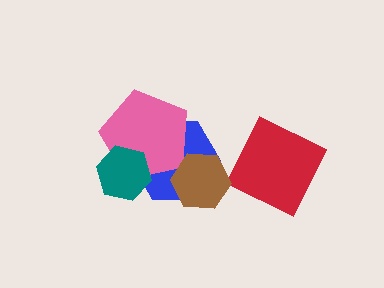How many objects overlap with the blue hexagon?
3 objects overlap with the blue hexagon.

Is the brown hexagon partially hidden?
No, no other shape covers it.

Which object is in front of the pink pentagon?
The teal hexagon is in front of the pink pentagon.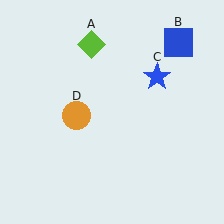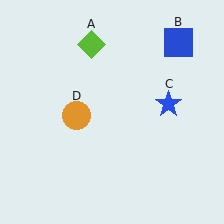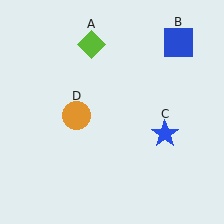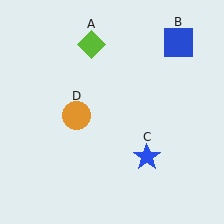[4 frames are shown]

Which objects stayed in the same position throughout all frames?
Lime diamond (object A) and blue square (object B) and orange circle (object D) remained stationary.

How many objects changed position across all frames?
1 object changed position: blue star (object C).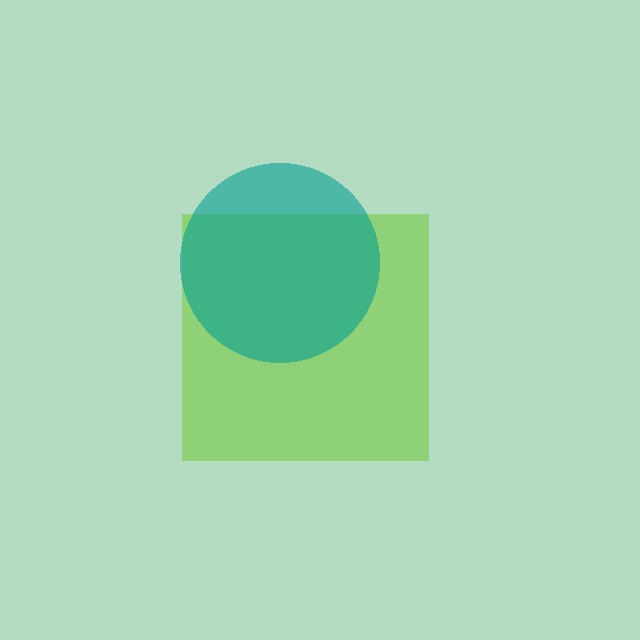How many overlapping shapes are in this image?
There are 2 overlapping shapes in the image.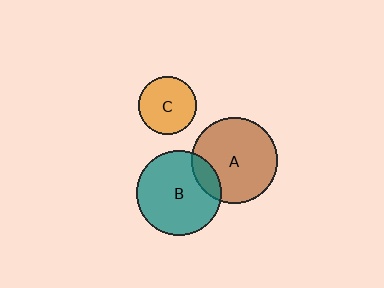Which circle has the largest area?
Circle A (brown).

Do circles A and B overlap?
Yes.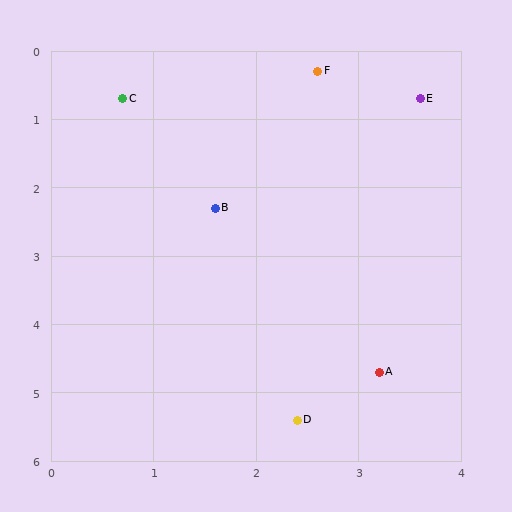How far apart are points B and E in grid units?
Points B and E are about 2.6 grid units apart.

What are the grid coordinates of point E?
Point E is at approximately (3.6, 0.7).